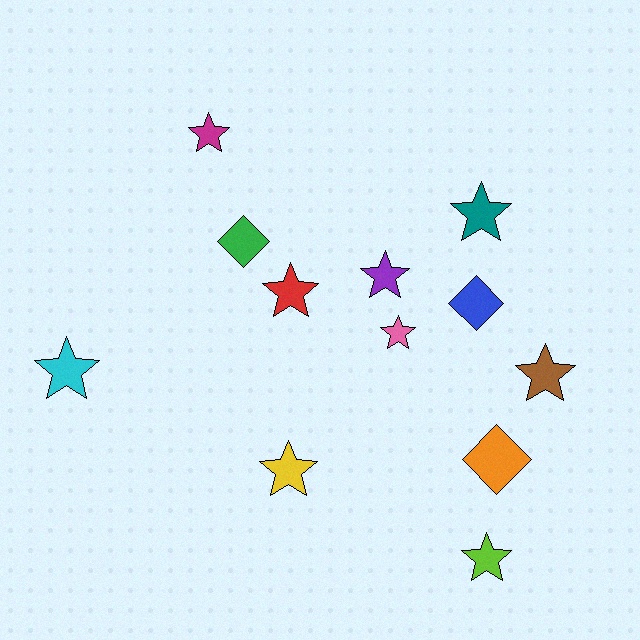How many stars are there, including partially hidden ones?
There are 9 stars.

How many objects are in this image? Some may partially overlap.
There are 12 objects.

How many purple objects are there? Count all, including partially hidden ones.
There is 1 purple object.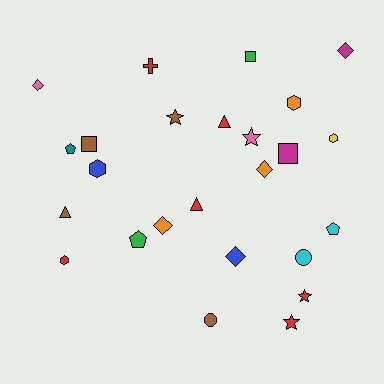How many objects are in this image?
There are 25 objects.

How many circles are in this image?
There are 2 circles.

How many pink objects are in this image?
There are 2 pink objects.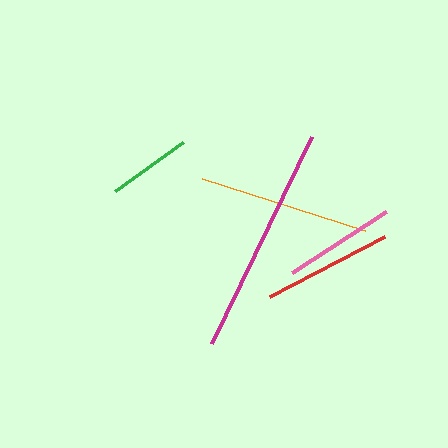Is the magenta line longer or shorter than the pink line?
The magenta line is longer than the pink line.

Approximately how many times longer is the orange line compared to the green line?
The orange line is approximately 2.1 times the length of the green line.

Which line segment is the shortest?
The green line is the shortest at approximately 83 pixels.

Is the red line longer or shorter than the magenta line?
The magenta line is longer than the red line.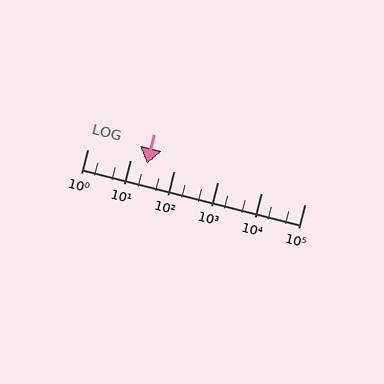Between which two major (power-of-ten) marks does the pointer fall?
The pointer is between 10 and 100.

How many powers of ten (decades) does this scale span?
The scale spans 5 decades, from 1 to 100000.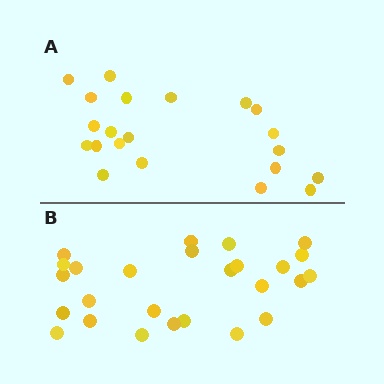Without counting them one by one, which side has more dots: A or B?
Region B (the bottom region) has more dots.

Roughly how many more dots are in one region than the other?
Region B has about 5 more dots than region A.